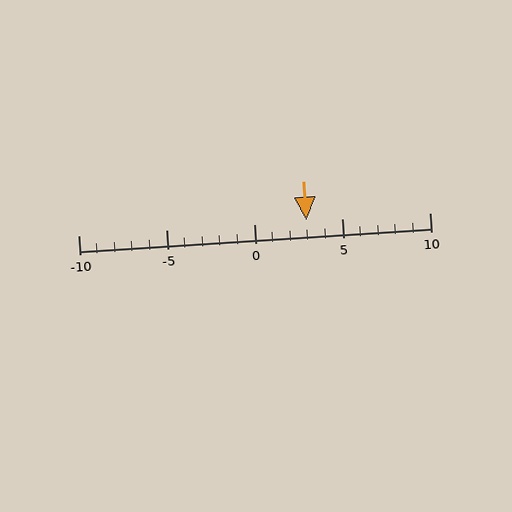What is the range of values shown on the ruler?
The ruler shows values from -10 to 10.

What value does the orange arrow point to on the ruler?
The orange arrow points to approximately 3.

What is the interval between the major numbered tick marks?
The major tick marks are spaced 5 units apart.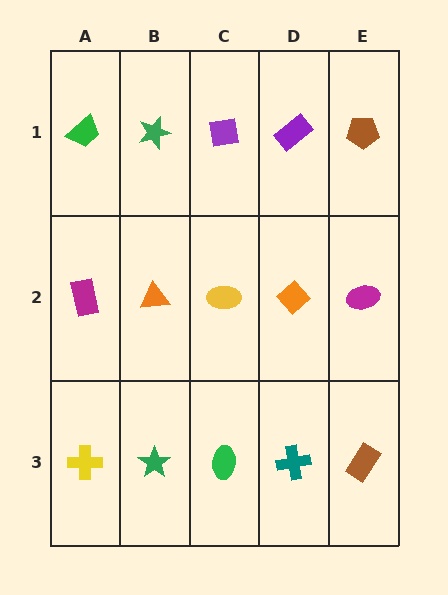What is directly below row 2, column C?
A green ellipse.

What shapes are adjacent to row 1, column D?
An orange diamond (row 2, column D), a purple square (row 1, column C), a brown pentagon (row 1, column E).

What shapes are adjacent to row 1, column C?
A yellow ellipse (row 2, column C), a green star (row 1, column B), a purple rectangle (row 1, column D).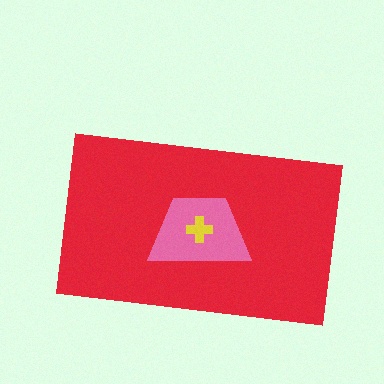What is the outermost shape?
The red rectangle.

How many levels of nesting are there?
3.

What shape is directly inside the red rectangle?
The pink trapezoid.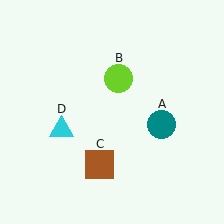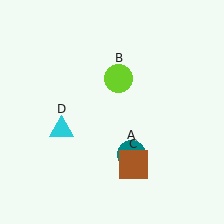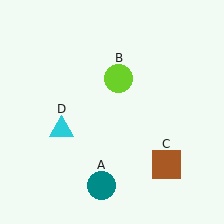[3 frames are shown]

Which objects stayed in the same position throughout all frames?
Lime circle (object B) and cyan triangle (object D) remained stationary.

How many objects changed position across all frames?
2 objects changed position: teal circle (object A), brown square (object C).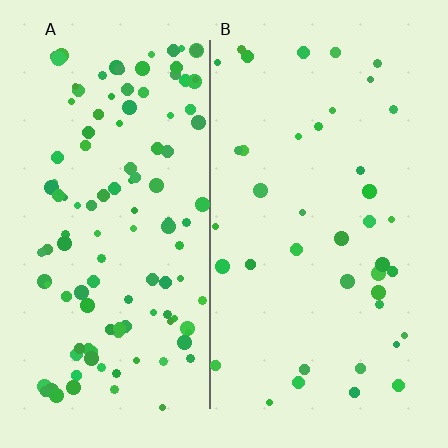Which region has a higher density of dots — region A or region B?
A (the left).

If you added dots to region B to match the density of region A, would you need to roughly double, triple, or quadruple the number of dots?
Approximately triple.